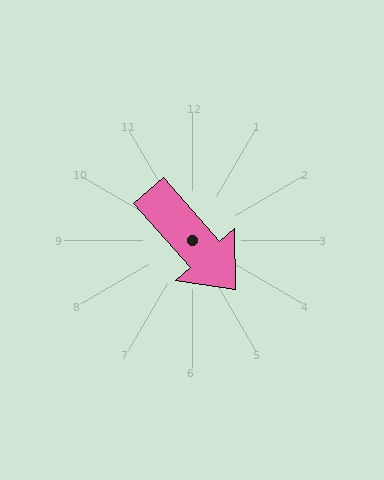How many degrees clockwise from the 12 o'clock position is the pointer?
Approximately 138 degrees.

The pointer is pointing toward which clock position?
Roughly 5 o'clock.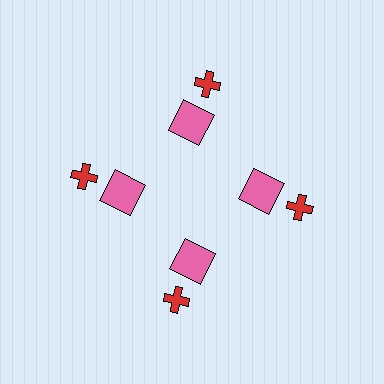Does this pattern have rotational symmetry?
Yes, this pattern has 4-fold rotational symmetry. It looks the same after rotating 90 degrees around the center.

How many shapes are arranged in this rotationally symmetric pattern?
There are 8 shapes, arranged in 4 groups of 2.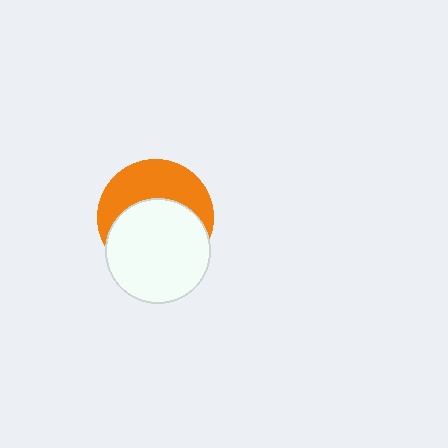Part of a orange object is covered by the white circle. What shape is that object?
It is a circle.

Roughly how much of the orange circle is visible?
A small part of it is visible (roughly 44%).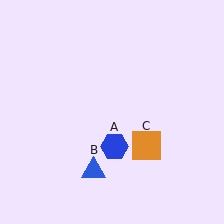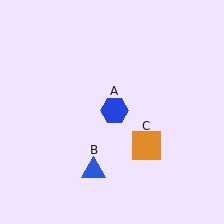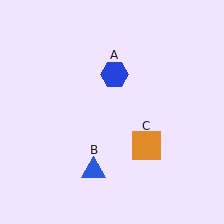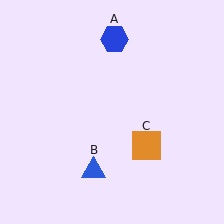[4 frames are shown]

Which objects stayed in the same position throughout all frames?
Blue triangle (object B) and orange square (object C) remained stationary.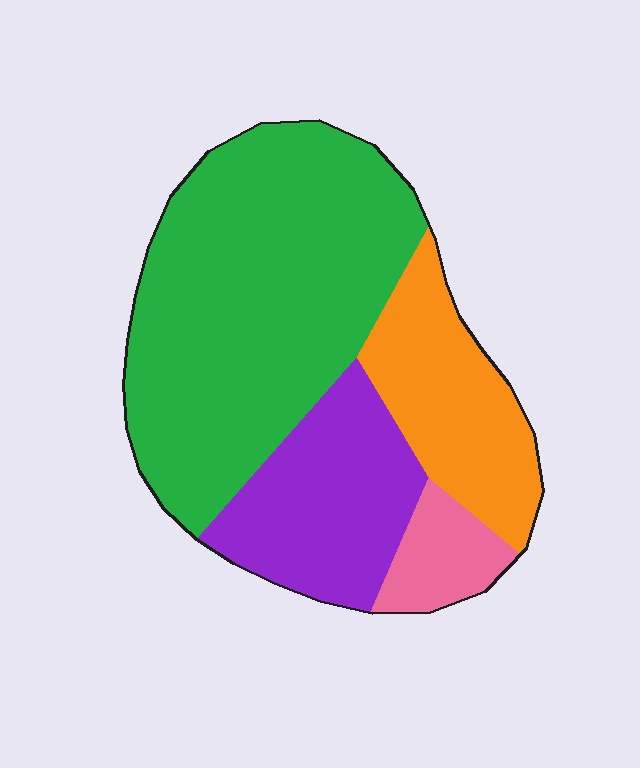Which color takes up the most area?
Green, at roughly 55%.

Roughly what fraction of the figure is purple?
Purple takes up about one fifth (1/5) of the figure.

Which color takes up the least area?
Pink, at roughly 5%.